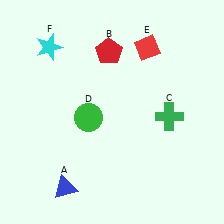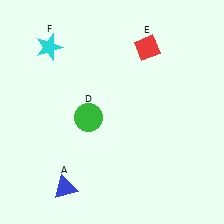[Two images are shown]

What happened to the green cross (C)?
The green cross (C) was removed in Image 2. It was in the bottom-right area of Image 1.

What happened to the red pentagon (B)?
The red pentagon (B) was removed in Image 2. It was in the top-left area of Image 1.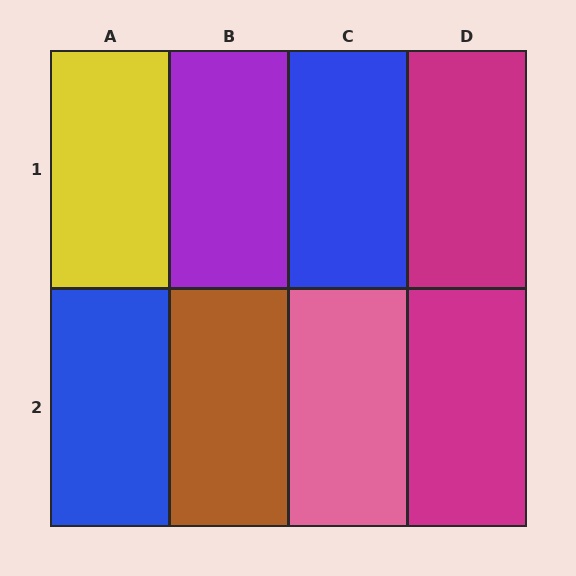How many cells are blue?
2 cells are blue.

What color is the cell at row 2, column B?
Brown.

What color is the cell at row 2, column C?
Pink.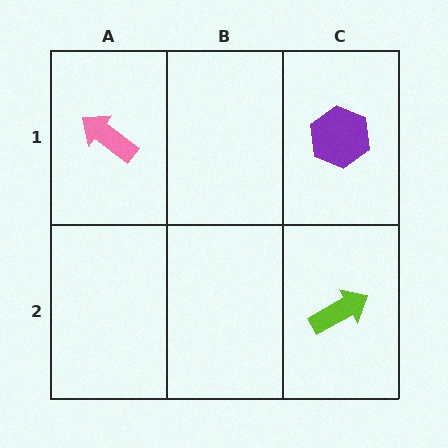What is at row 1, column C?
A purple hexagon.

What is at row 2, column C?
A lime arrow.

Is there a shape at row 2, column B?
No, that cell is empty.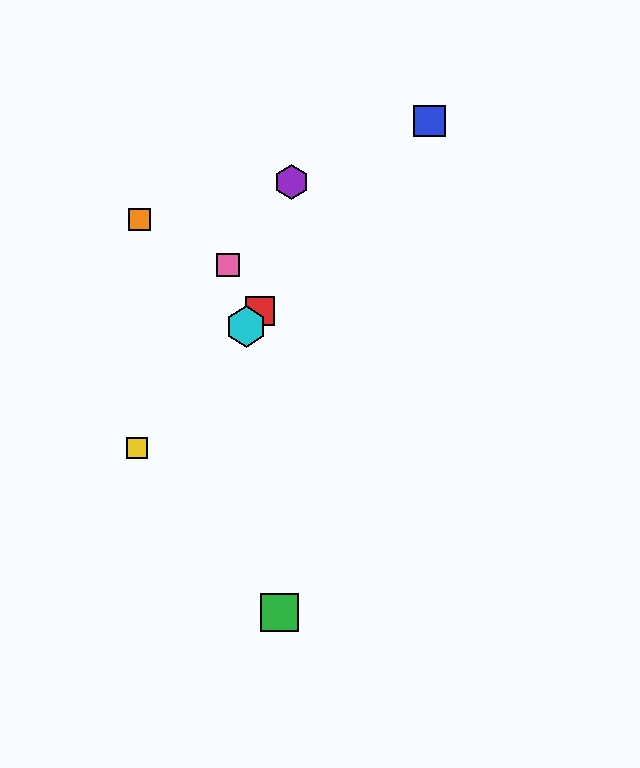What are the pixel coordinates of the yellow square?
The yellow square is at (137, 448).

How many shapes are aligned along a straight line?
4 shapes (the red square, the blue square, the yellow square, the cyan hexagon) are aligned along a straight line.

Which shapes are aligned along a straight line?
The red square, the blue square, the yellow square, the cyan hexagon are aligned along a straight line.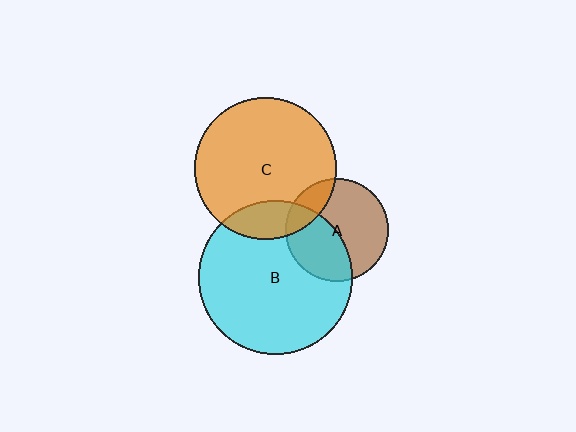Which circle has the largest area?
Circle B (cyan).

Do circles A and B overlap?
Yes.